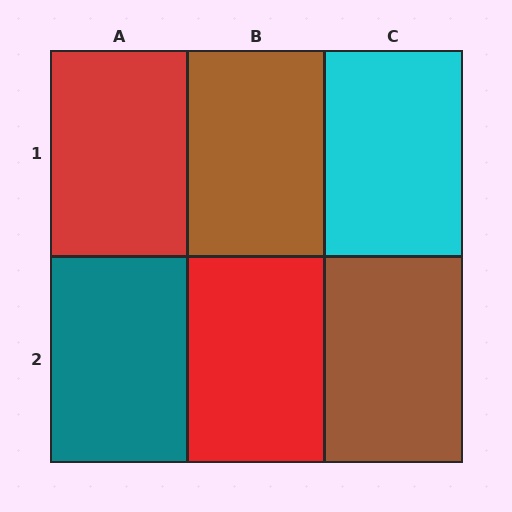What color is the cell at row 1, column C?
Cyan.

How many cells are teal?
1 cell is teal.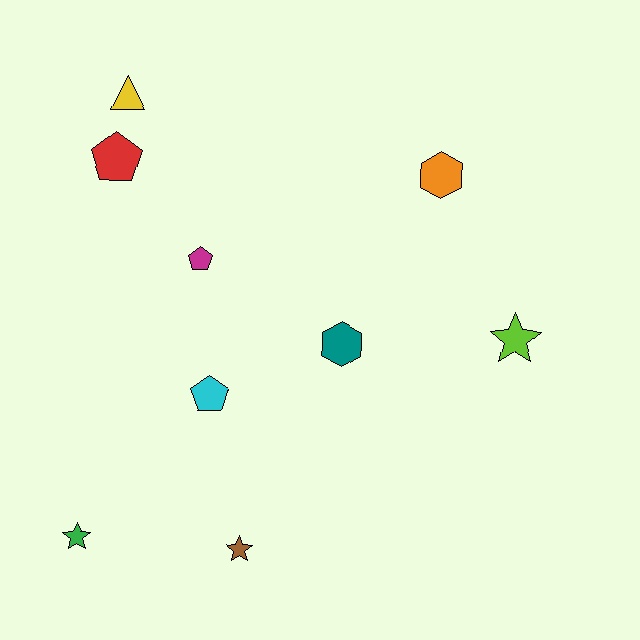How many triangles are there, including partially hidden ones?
There is 1 triangle.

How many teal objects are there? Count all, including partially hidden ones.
There is 1 teal object.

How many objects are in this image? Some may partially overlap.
There are 9 objects.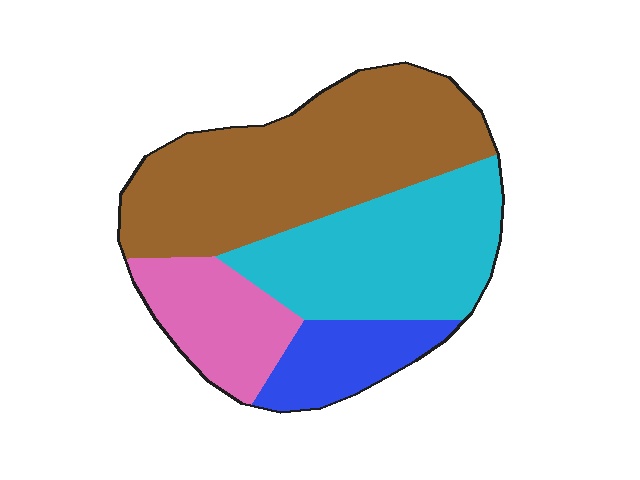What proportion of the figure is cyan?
Cyan takes up between a sixth and a third of the figure.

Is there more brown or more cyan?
Brown.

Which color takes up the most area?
Brown, at roughly 45%.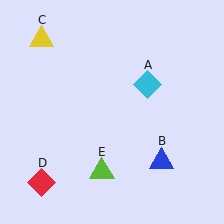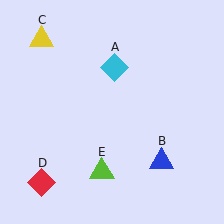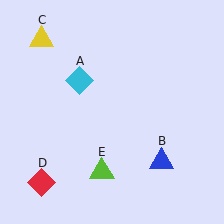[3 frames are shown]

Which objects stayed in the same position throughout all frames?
Blue triangle (object B) and yellow triangle (object C) and red diamond (object D) and lime triangle (object E) remained stationary.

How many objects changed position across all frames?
1 object changed position: cyan diamond (object A).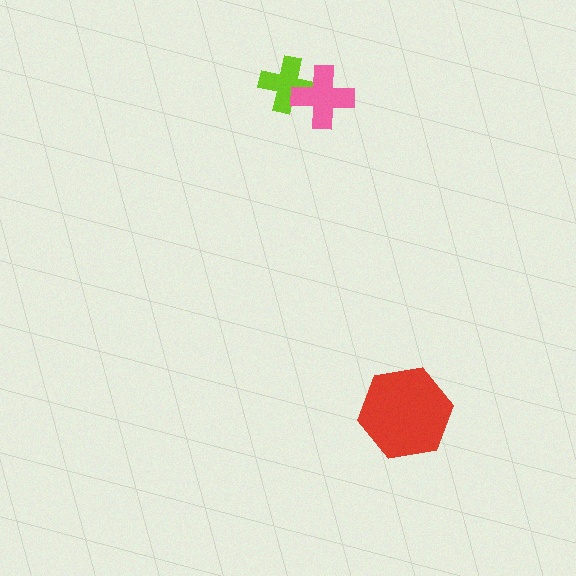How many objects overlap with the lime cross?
1 object overlaps with the lime cross.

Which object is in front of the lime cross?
The pink cross is in front of the lime cross.